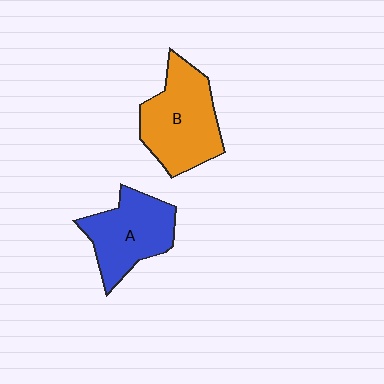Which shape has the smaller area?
Shape A (blue).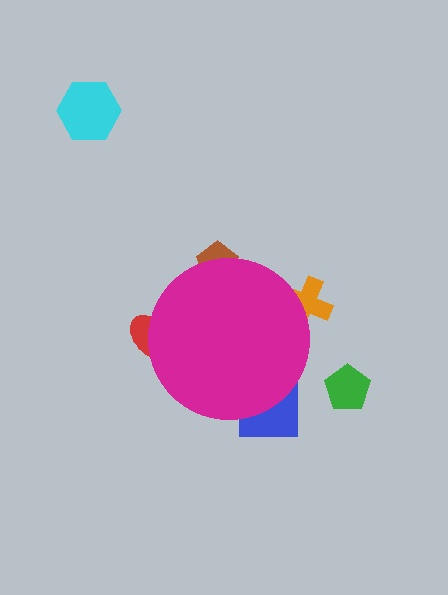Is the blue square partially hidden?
Yes, the blue square is partially hidden behind the magenta circle.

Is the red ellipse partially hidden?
Yes, the red ellipse is partially hidden behind the magenta circle.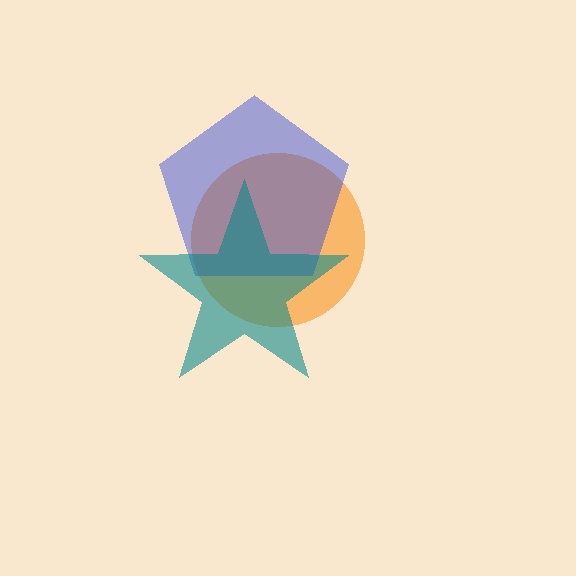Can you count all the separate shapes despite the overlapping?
Yes, there are 3 separate shapes.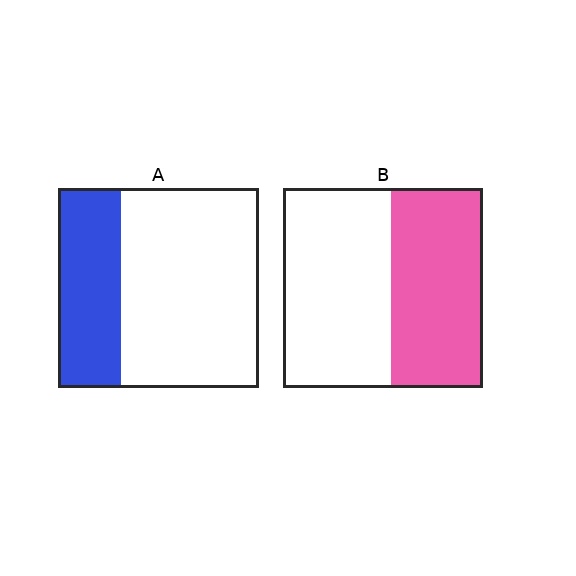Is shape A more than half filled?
No.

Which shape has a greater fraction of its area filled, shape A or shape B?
Shape B.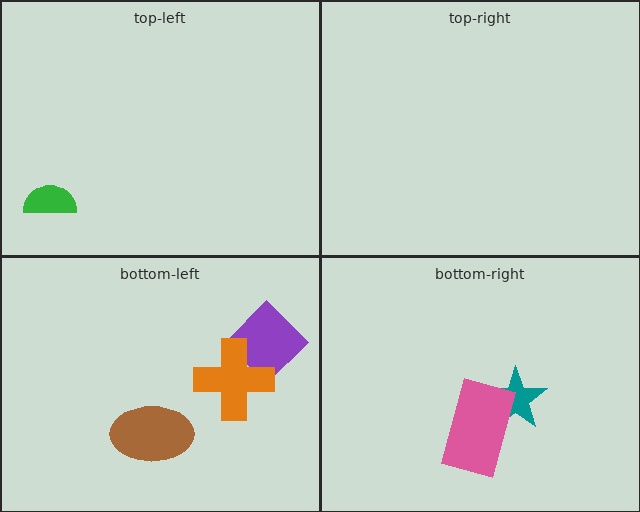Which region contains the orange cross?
The bottom-left region.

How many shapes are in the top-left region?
1.